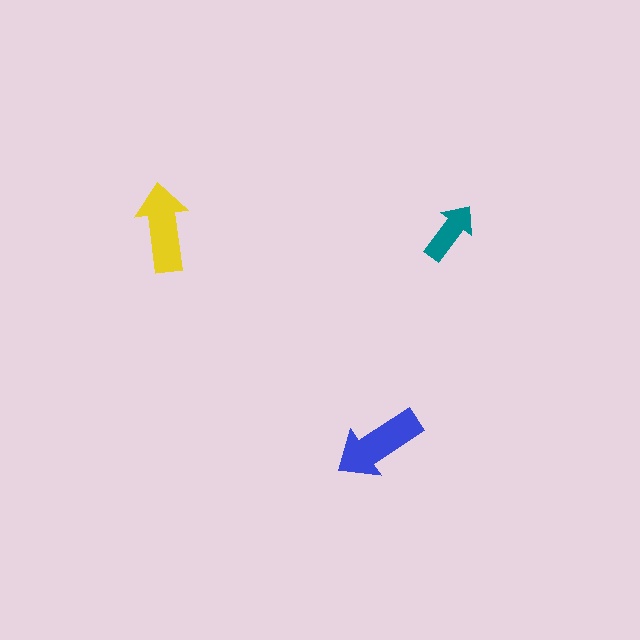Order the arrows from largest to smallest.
the blue one, the yellow one, the teal one.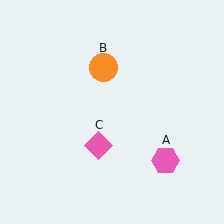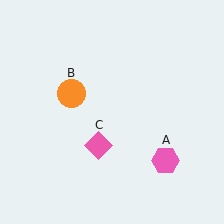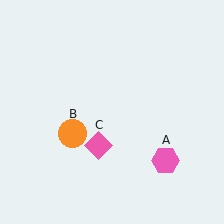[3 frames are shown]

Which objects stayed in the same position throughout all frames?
Pink hexagon (object A) and pink diamond (object C) remained stationary.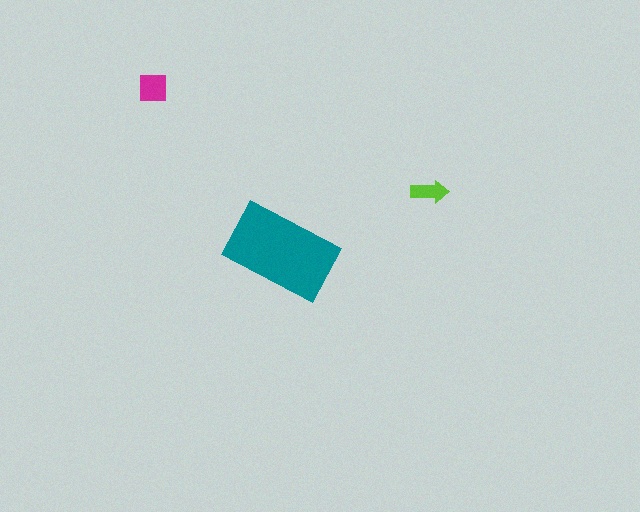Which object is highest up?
The magenta square is topmost.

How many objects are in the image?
There are 3 objects in the image.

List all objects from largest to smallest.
The teal rectangle, the magenta square, the lime arrow.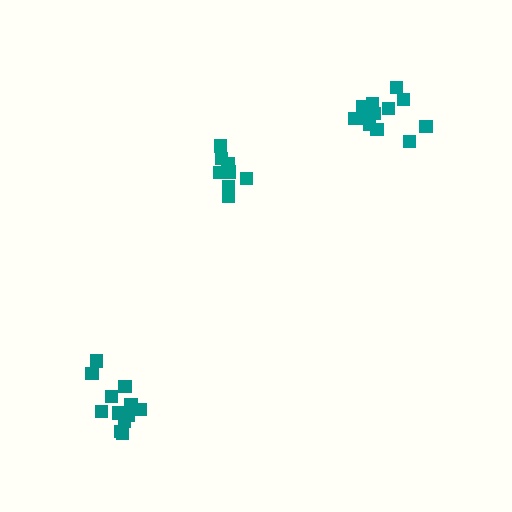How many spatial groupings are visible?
There are 3 spatial groupings.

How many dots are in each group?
Group 1: 12 dots, Group 2: 8 dots, Group 3: 13 dots (33 total).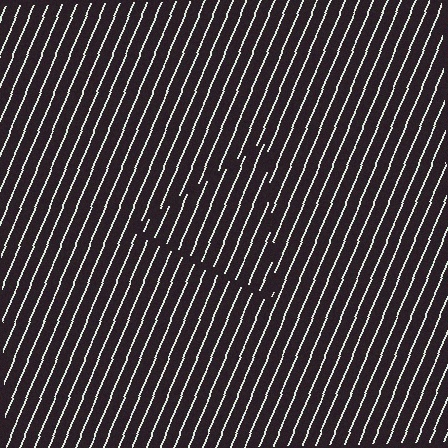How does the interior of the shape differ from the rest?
The interior of the shape contains the same grating, shifted by half a period — the contour is defined by the phase discontinuity where line-ends from the inner and outer gratings abut.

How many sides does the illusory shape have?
3 sides — the line-ends trace a triangle.